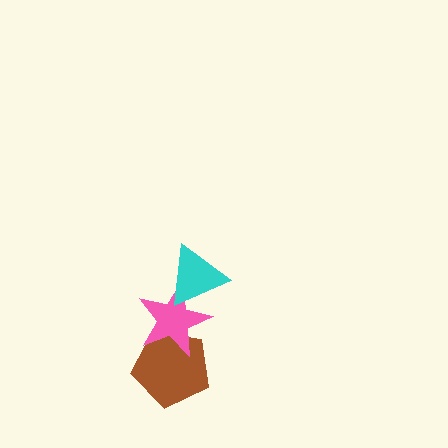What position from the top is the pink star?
The pink star is 2nd from the top.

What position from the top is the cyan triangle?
The cyan triangle is 1st from the top.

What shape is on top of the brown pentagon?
The pink star is on top of the brown pentagon.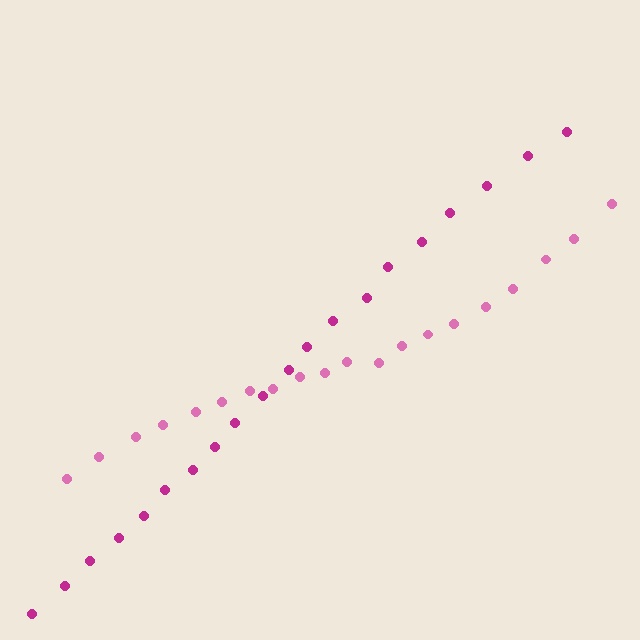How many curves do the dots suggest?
There are 2 distinct paths.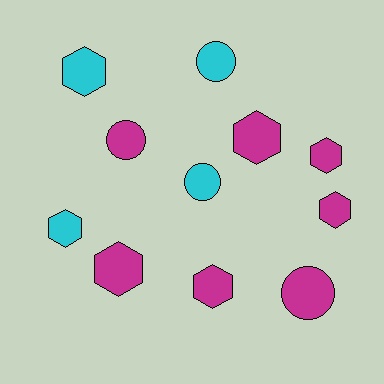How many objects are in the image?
There are 11 objects.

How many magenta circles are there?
There are 2 magenta circles.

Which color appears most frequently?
Magenta, with 7 objects.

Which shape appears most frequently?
Hexagon, with 7 objects.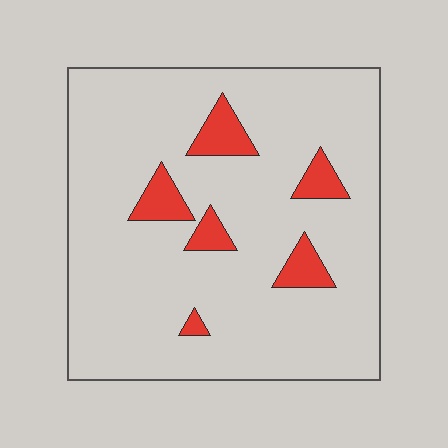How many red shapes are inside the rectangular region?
6.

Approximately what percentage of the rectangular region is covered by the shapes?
Approximately 10%.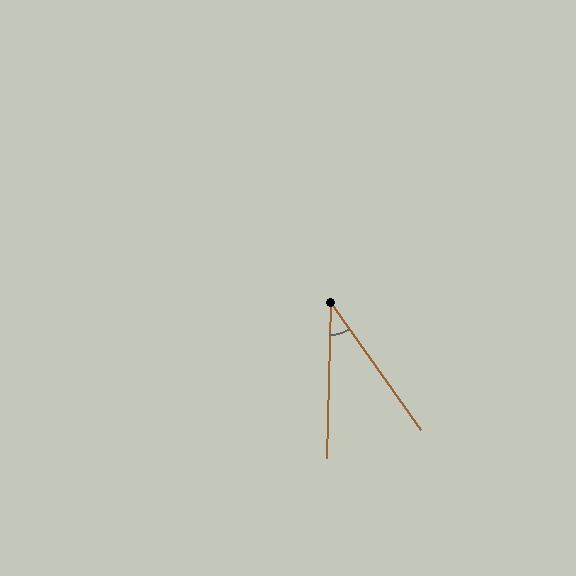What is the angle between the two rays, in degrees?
Approximately 37 degrees.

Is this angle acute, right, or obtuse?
It is acute.